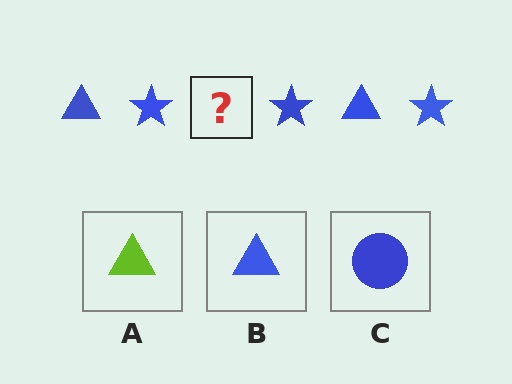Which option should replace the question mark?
Option B.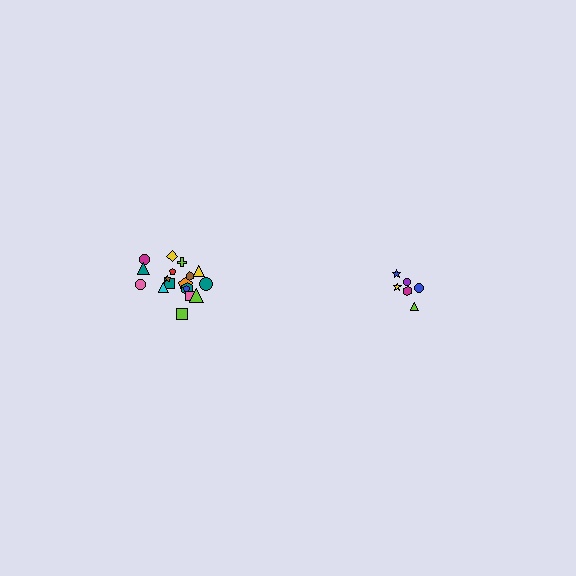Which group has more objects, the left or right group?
The left group.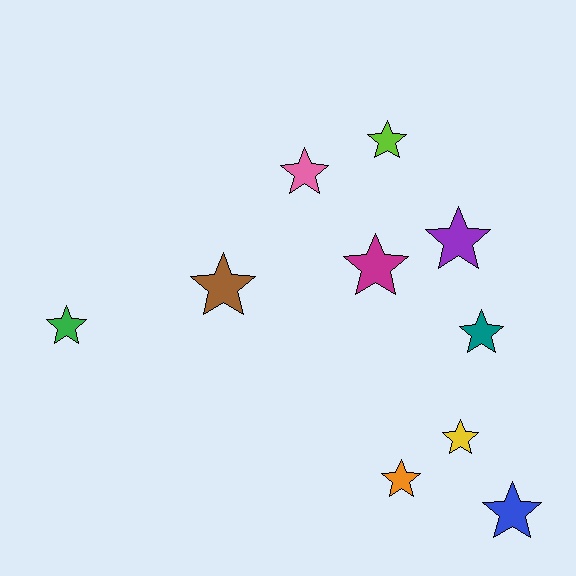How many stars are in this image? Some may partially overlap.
There are 10 stars.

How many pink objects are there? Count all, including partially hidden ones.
There is 1 pink object.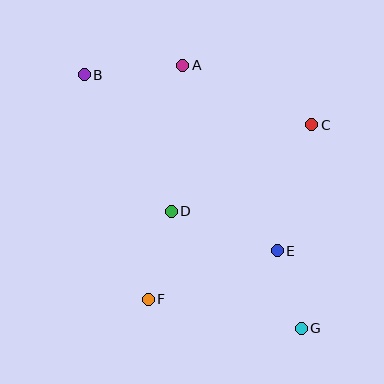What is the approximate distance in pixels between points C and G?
The distance between C and G is approximately 204 pixels.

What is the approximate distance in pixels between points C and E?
The distance between C and E is approximately 131 pixels.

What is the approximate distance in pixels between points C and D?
The distance between C and D is approximately 165 pixels.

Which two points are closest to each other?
Points E and G are closest to each other.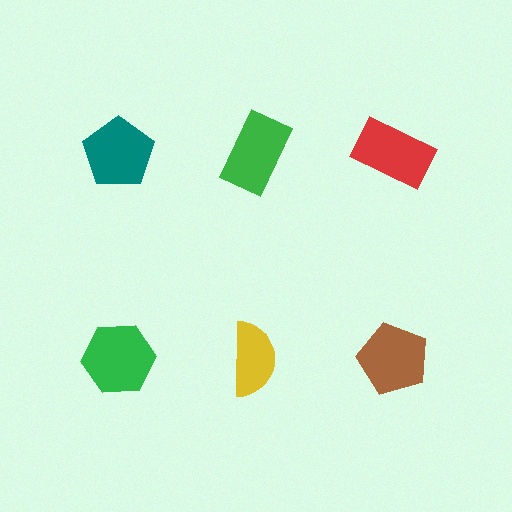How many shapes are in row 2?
3 shapes.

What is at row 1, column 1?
A teal pentagon.